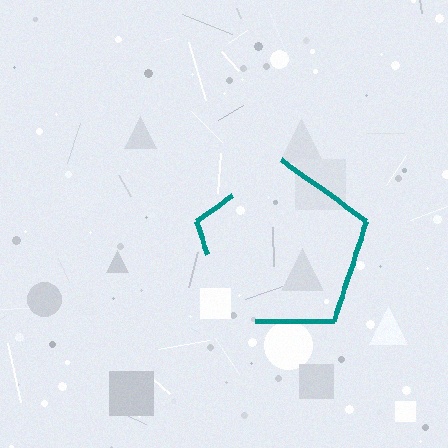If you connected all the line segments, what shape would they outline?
They would outline a pentagon.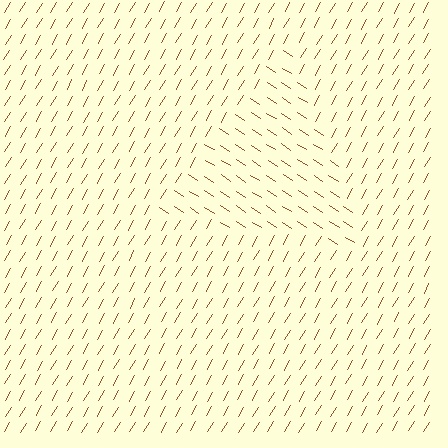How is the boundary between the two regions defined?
The boundary is defined purely by a change in line orientation (approximately 87 degrees difference). All lines are the same color and thickness.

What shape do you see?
I see a triangle.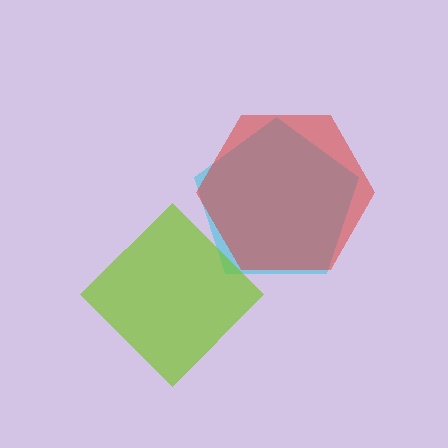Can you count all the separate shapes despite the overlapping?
Yes, there are 3 separate shapes.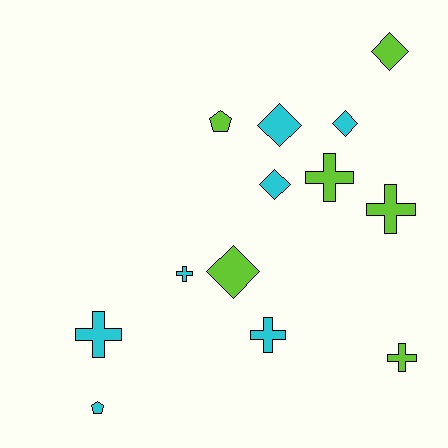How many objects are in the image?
There are 13 objects.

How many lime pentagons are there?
There is 1 lime pentagon.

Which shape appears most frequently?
Cross, with 6 objects.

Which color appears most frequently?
Cyan, with 7 objects.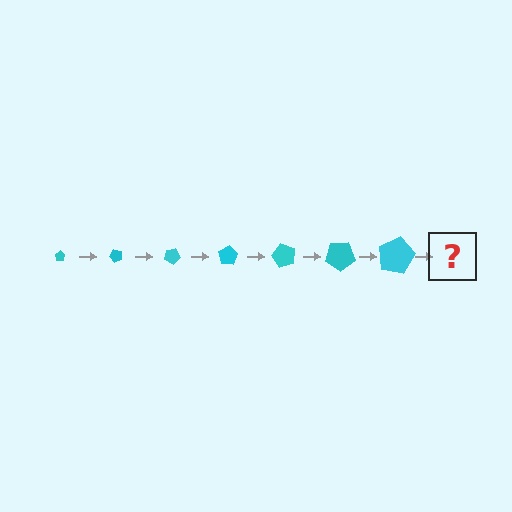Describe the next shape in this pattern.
It should be a pentagon, larger than the previous one and rotated 350 degrees from the start.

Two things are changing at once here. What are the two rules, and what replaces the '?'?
The two rules are that the pentagon grows larger each step and it rotates 50 degrees each step. The '?' should be a pentagon, larger than the previous one and rotated 350 degrees from the start.